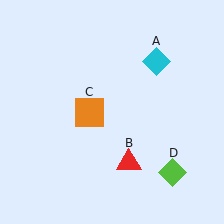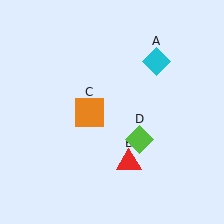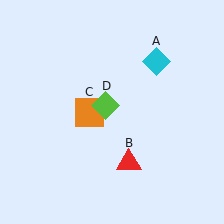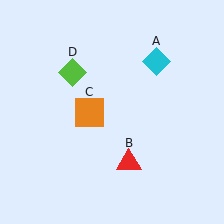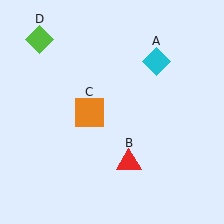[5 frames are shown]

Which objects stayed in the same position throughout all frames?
Cyan diamond (object A) and red triangle (object B) and orange square (object C) remained stationary.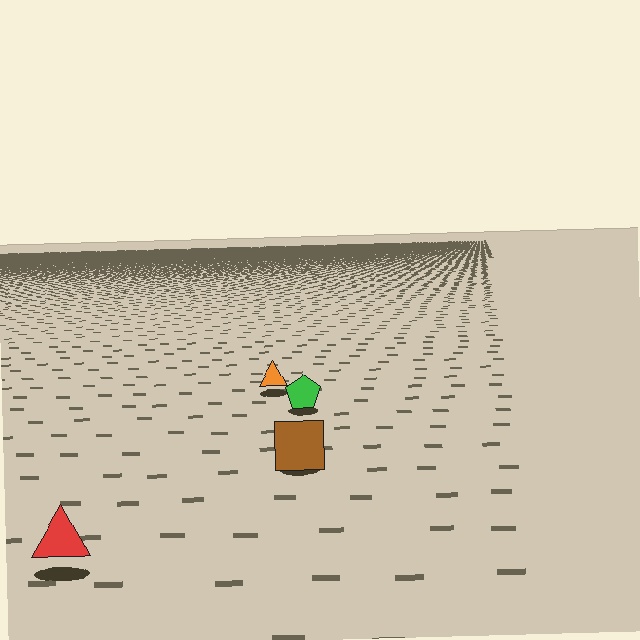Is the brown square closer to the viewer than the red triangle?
No. The red triangle is closer — you can tell from the texture gradient: the ground texture is coarser near it.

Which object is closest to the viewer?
The red triangle is closest. The texture marks near it are larger and more spread out.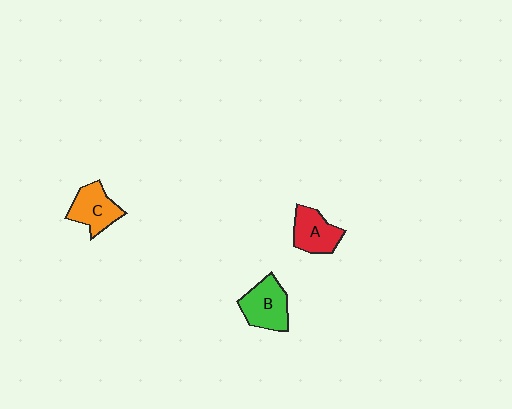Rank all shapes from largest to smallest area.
From largest to smallest: B (green), C (orange), A (red).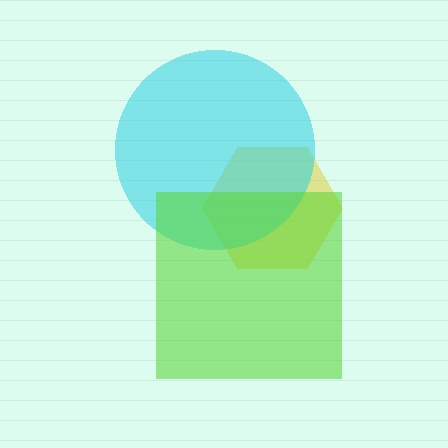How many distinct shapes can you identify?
There are 3 distinct shapes: a yellow hexagon, a cyan circle, a lime square.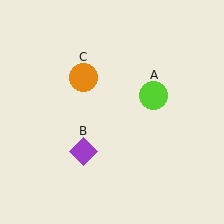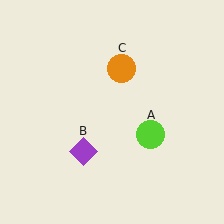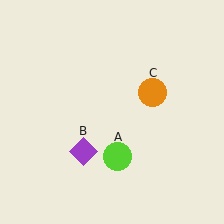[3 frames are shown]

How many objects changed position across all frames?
2 objects changed position: lime circle (object A), orange circle (object C).